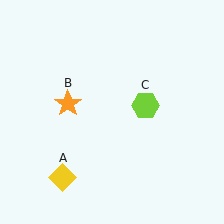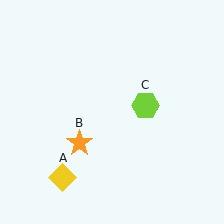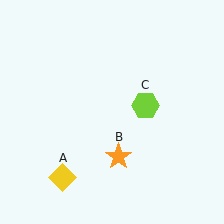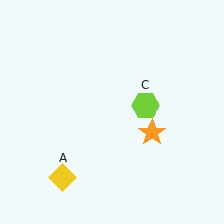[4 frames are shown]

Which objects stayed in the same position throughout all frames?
Yellow diamond (object A) and lime hexagon (object C) remained stationary.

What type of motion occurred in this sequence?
The orange star (object B) rotated counterclockwise around the center of the scene.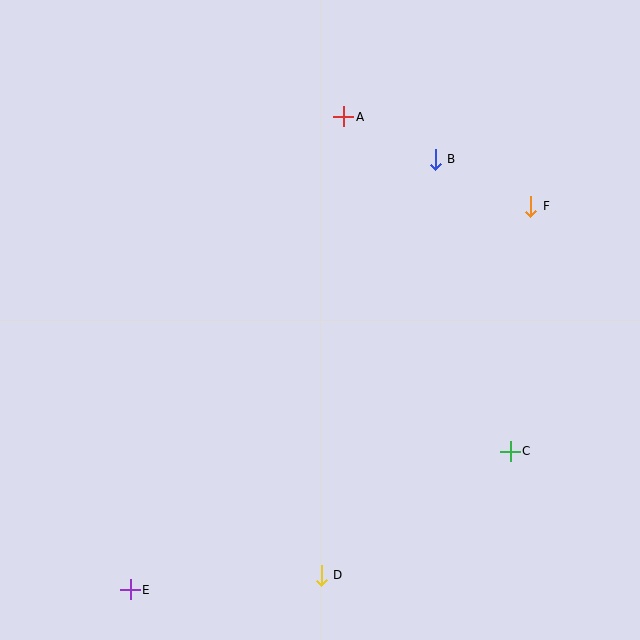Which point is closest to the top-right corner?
Point F is closest to the top-right corner.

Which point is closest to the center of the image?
Point B at (435, 159) is closest to the center.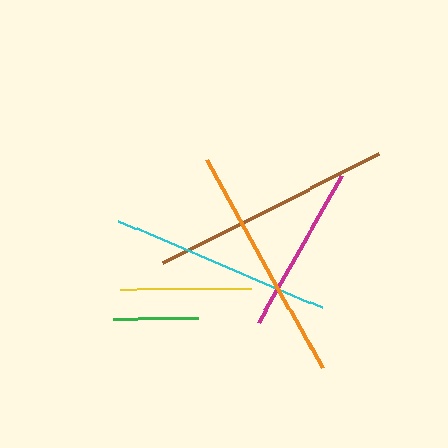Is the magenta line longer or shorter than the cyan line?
The cyan line is longer than the magenta line.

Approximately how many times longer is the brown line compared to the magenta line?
The brown line is approximately 1.4 times the length of the magenta line.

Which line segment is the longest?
The brown line is the longest at approximately 241 pixels.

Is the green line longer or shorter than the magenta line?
The magenta line is longer than the green line.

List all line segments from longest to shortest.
From longest to shortest: brown, orange, cyan, magenta, yellow, green.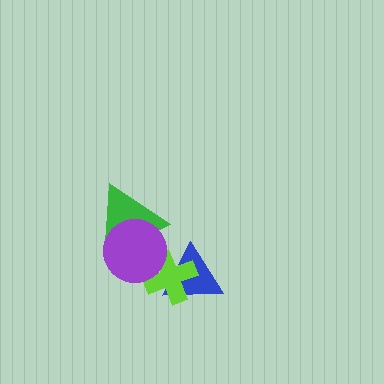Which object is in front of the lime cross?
The purple circle is in front of the lime cross.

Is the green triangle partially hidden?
Yes, it is partially covered by another shape.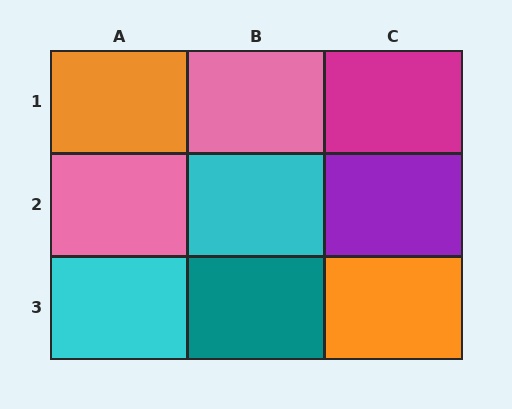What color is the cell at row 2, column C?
Purple.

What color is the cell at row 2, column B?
Cyan.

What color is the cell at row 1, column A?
Orange.